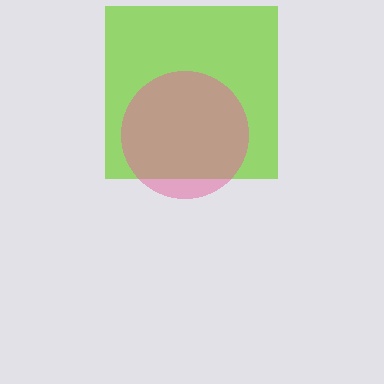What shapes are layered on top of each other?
The layered shapes are: a lime square, a pink circle.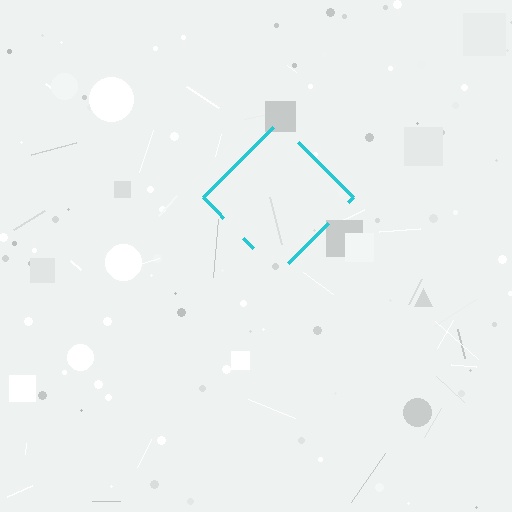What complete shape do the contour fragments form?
The contour fragments form a diamond.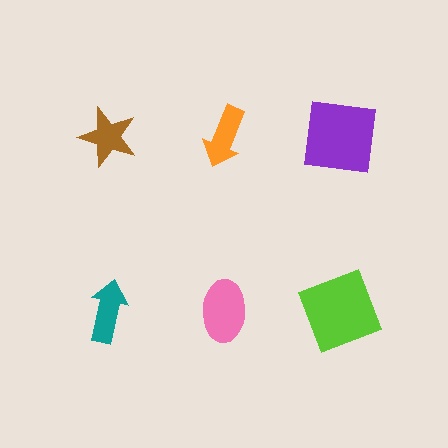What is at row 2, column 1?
A teal arrow.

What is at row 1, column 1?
A brown star.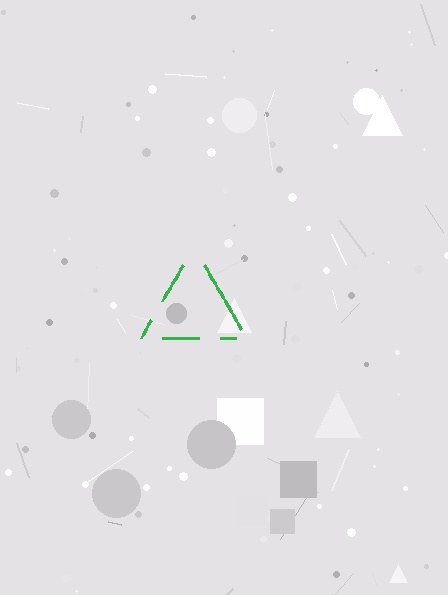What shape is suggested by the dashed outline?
The dashed outline suggests a triangle.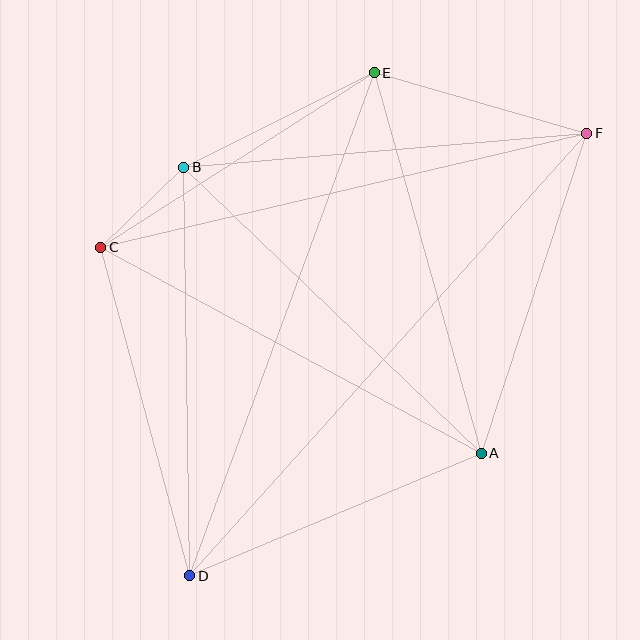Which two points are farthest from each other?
Points D and F are farthest from each other.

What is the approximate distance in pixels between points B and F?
The distance between B and F is approximately 404 pixels.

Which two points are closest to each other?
Points B and C are closest to each other.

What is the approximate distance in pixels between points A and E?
The distance between A and E is approximately 395 pixels.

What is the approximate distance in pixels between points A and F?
The distance between A and F is approximately 337 pixels.